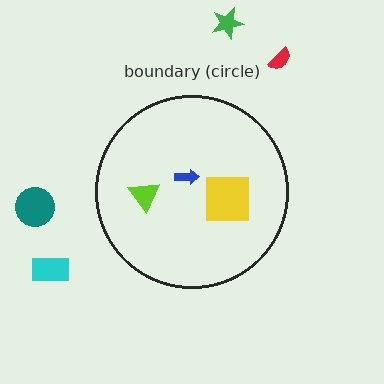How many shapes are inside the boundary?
3 inside, 4 outside.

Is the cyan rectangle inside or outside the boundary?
Outside.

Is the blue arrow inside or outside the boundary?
Inside.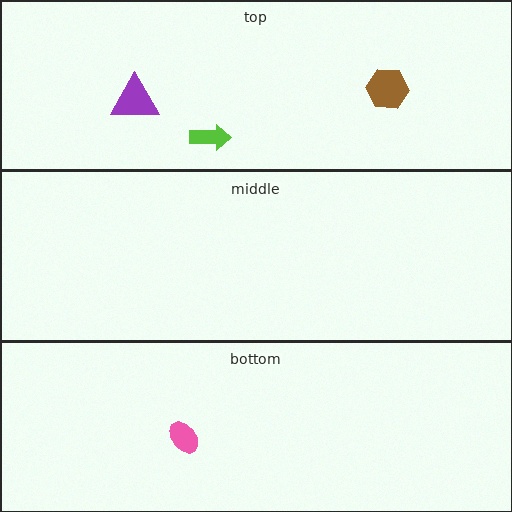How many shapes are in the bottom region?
1.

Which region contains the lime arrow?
The top region.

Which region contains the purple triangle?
The top region.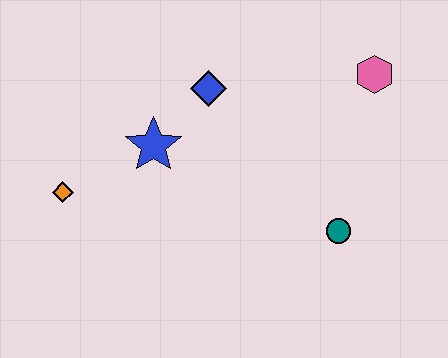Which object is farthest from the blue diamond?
The teal circle is farthest from the blue diamond.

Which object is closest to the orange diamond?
The blue star is closest to the orange diamond.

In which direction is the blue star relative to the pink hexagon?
The blue star is to the left of the pink hexagon.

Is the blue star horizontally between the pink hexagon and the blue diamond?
No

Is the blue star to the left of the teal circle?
Yes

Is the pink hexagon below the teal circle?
No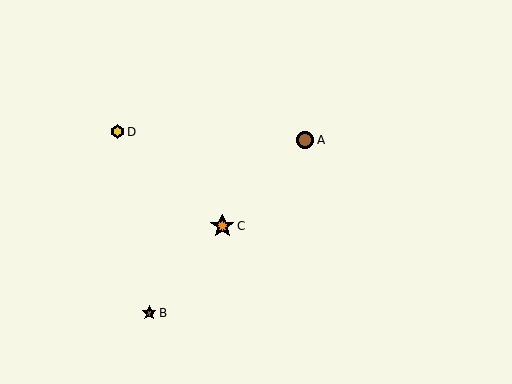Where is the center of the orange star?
The center of the orange star is at (222, 226).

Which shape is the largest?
The orange star (labeled C) is the largest.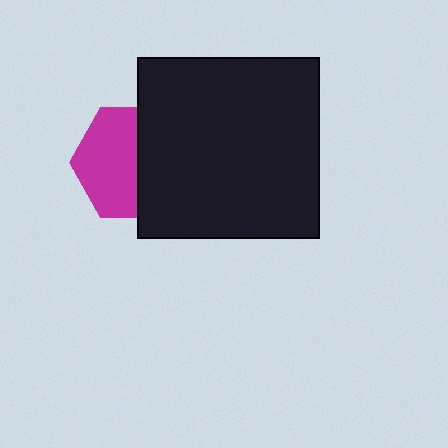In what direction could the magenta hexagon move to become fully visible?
The magenta hexagon could move left. That would shift it out from behind the black square entirely.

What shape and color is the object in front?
The object in front is a black square.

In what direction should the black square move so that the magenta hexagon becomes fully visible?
The black square should move right. That is the shortest direction to clear the overlap and leave the magenta hexagon fully visible.